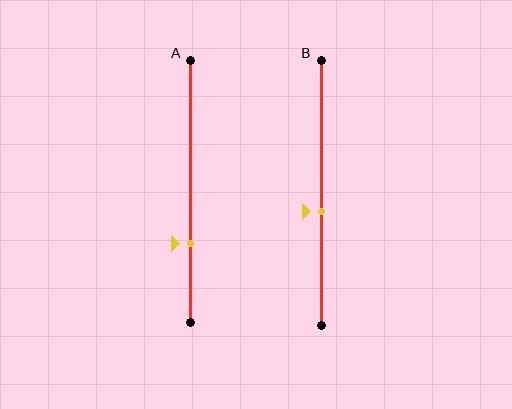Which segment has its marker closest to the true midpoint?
Segment B has its marker closest to the true midpoint.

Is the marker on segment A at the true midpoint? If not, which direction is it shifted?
No, the marker on segment A is shifted downward by about 20% of the segment length.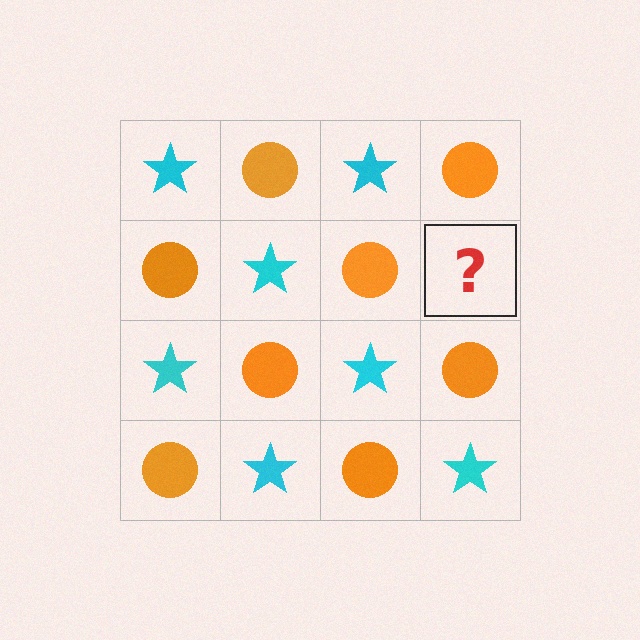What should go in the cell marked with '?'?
The missing cell should contain a cyan star.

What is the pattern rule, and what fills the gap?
The rule is that it alternates cyan star and orange circle in a checkerboard pattern. The gap should be filled with a cyan star.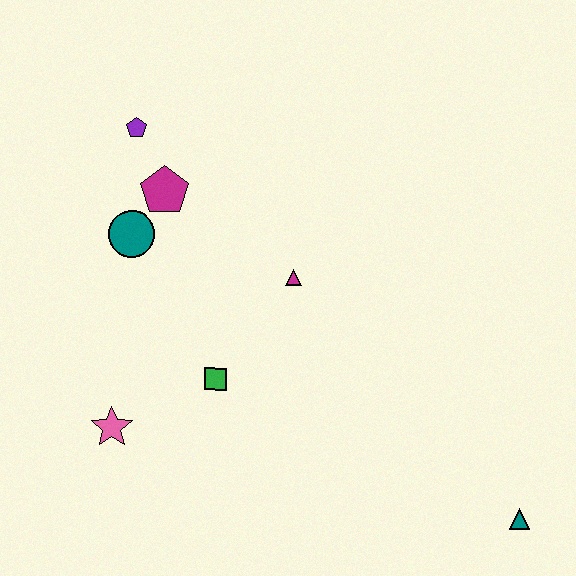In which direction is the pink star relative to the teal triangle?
The pink star is to the left of the teal triangle.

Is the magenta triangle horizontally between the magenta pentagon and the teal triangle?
Yes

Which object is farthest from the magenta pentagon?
The teal triangle is farthest from the magenta pentagon.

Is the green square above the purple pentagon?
No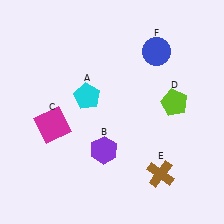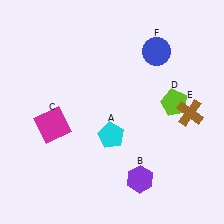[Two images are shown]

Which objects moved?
The objects that moved are: the cyan pentagon (A), the purple hexagon (B), the brown cross (E).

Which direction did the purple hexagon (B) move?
The purple hexagon (B) moved right.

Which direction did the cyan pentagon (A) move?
The cyan pentagon (A) moved down.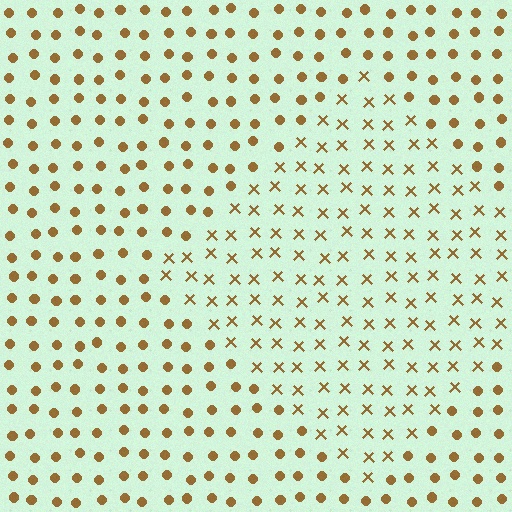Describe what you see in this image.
The image is filled with small brown elements arranged in a uniform grid. A diamond-shaped region contains X marks, while the surrounding area contains circles. The boundary is defined purely by the change in element shape.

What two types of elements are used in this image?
The image uses X marks inside the diamond region and circles outside it.